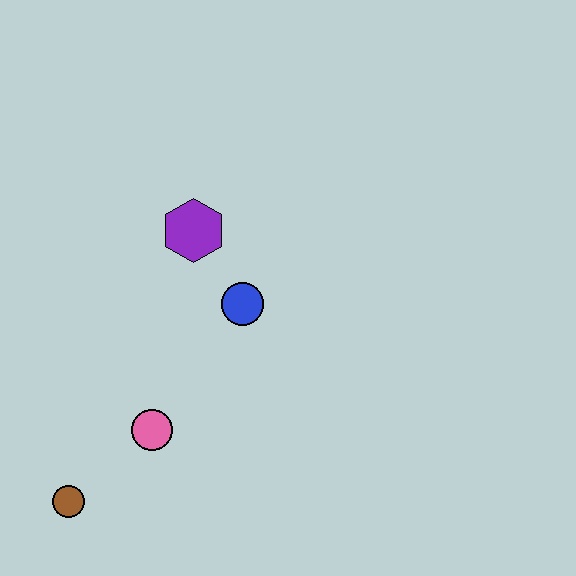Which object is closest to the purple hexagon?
The blue circle is closest to the purple hexagon.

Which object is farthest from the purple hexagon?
The brown circle is farthest from the purple hexagon.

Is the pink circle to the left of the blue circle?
Yes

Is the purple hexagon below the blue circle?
No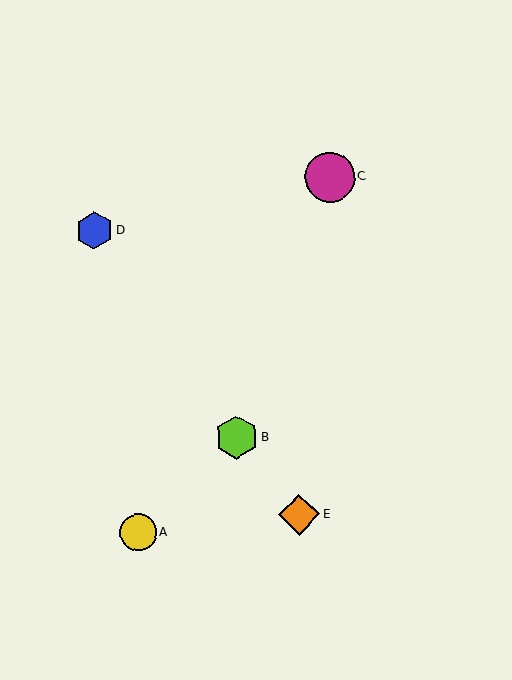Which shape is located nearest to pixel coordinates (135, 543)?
The yellow circle (labeled A) at (138, 532) is nearest to that location.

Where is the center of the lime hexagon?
The center of the lime hexagon is at (236, 437).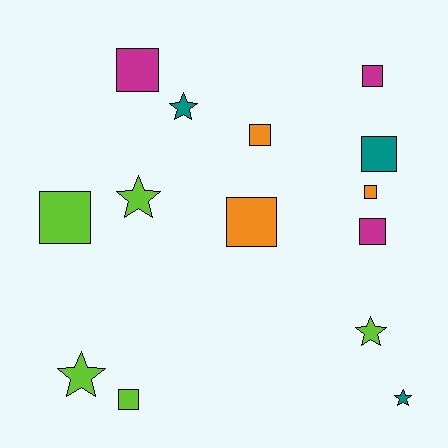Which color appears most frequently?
Lime, with 5 objects.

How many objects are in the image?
There are 14 objects.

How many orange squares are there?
There are 3 orange squares.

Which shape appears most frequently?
Square, with 9 objects.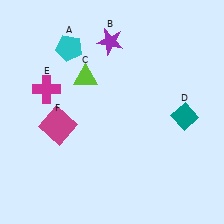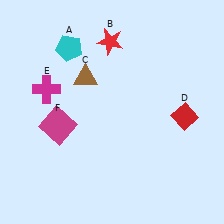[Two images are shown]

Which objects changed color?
B changed from purple to red. C changed from lime to brown. D changed from teal to red.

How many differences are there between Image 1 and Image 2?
There are 3 differences between the two images.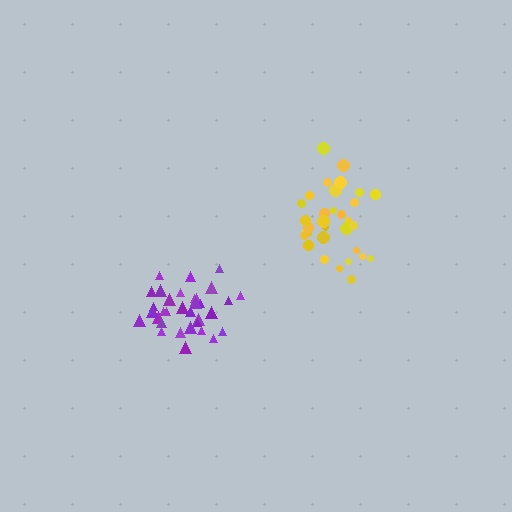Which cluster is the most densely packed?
Purple.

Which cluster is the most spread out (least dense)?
Yellow.